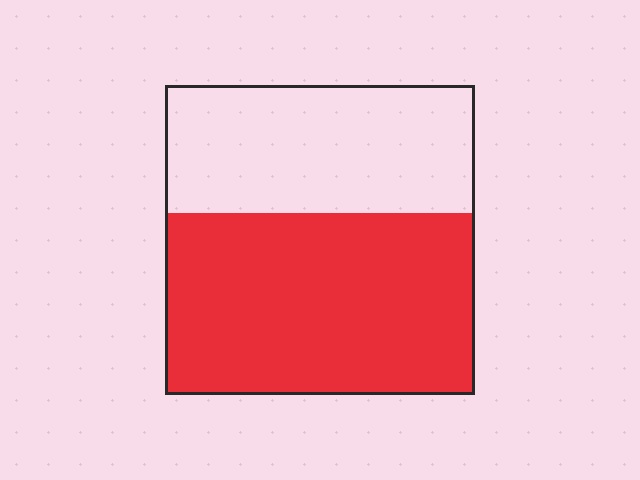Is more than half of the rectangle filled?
Yes.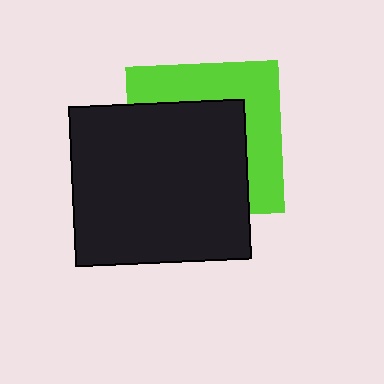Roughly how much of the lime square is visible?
A small part of it is visible (roughly 42%).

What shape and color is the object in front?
The object in front is a black rectangle.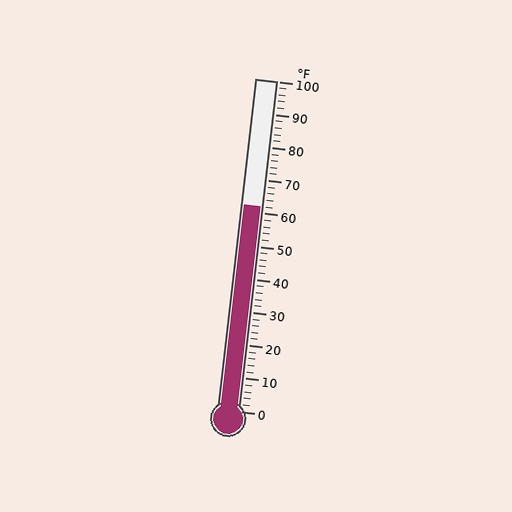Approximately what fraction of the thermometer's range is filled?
The thermometer is filled to approximately 60% of its range.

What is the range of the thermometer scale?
The thermometer scale ranges from 0°F to 100°F.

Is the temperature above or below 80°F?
The temperature is below 80°F.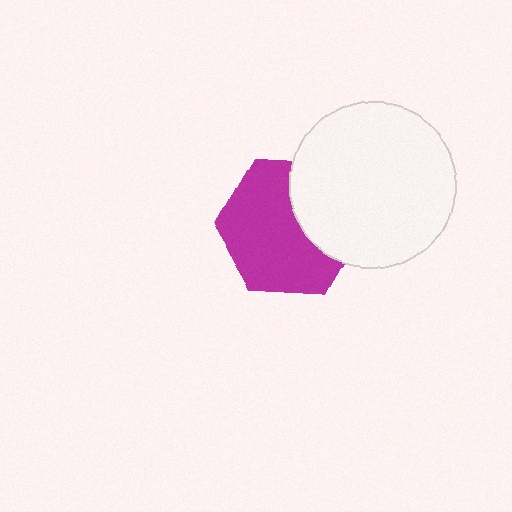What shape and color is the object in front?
The object in front is a white circle.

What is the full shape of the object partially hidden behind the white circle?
The partially hidden object is a magenta hexagon.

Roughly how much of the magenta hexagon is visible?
Most of it is visible (roughly 66%).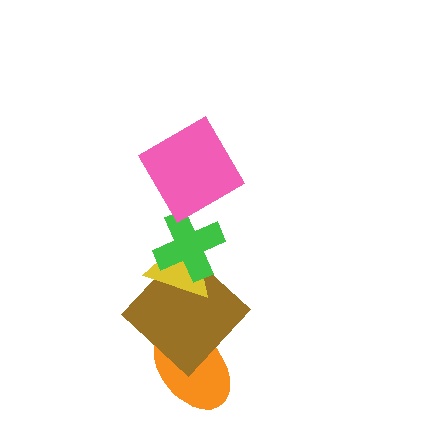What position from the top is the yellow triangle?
The yellow triangle is 3rd from the top.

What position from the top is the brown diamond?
The brown diamond is 4th from the top.